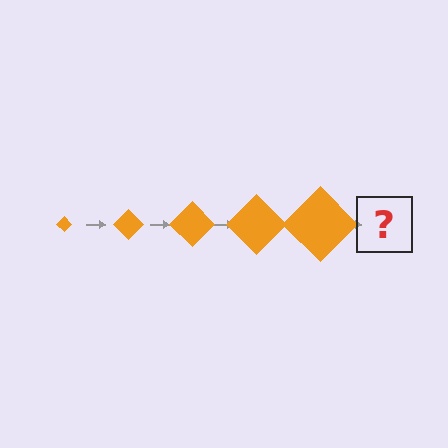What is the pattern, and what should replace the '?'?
The pattern is that the diamond gets progressively larger each step. The '?' should be an orange diamond, larger than the previous one.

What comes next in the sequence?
The next element should be an orange diamond, larger than the previous one.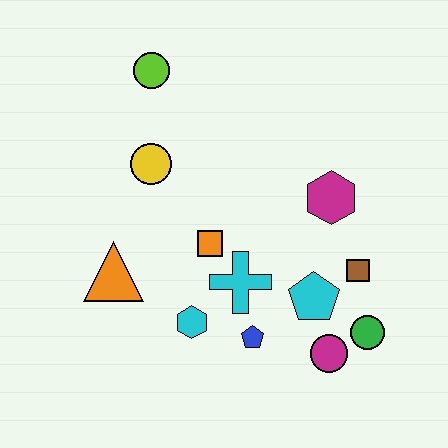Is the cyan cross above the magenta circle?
Yes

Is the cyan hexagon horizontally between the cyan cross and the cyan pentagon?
No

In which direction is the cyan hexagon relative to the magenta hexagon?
The cyan hexagon is to the left of the magenta hexagon.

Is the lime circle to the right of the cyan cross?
No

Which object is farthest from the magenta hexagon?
The orange triangle is farthest from the magenta hexagon.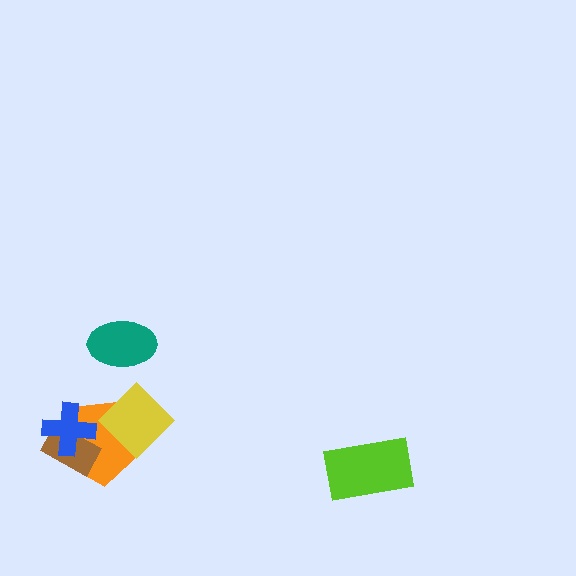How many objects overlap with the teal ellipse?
0 objects overlap with the teal ellipse.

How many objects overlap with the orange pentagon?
3 objects overlap with the orange pentagon.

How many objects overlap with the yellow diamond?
1 object overlaps with the yellow diamond.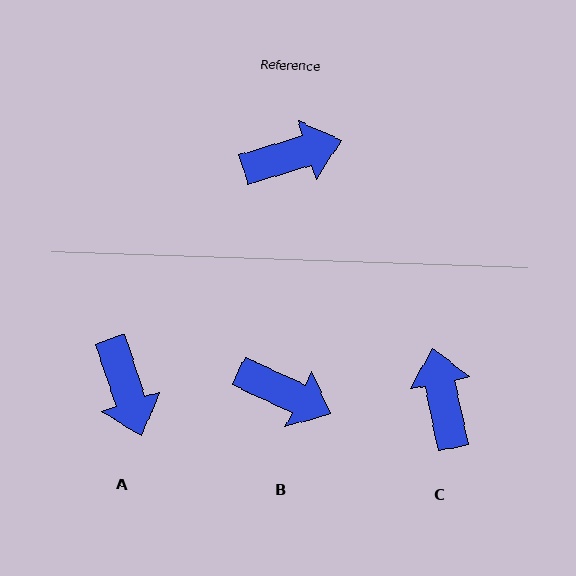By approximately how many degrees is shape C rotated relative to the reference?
Approximately 84 degrees counter-clockwise.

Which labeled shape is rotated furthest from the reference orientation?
A, about 89 degrees away.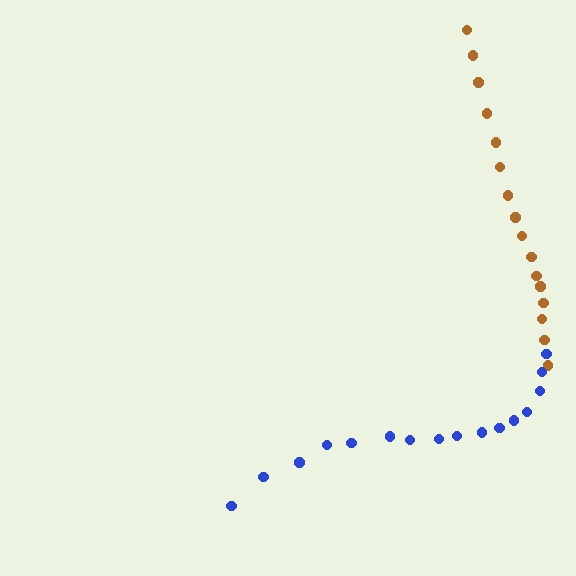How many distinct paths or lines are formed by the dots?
There are 2 distinct paths.